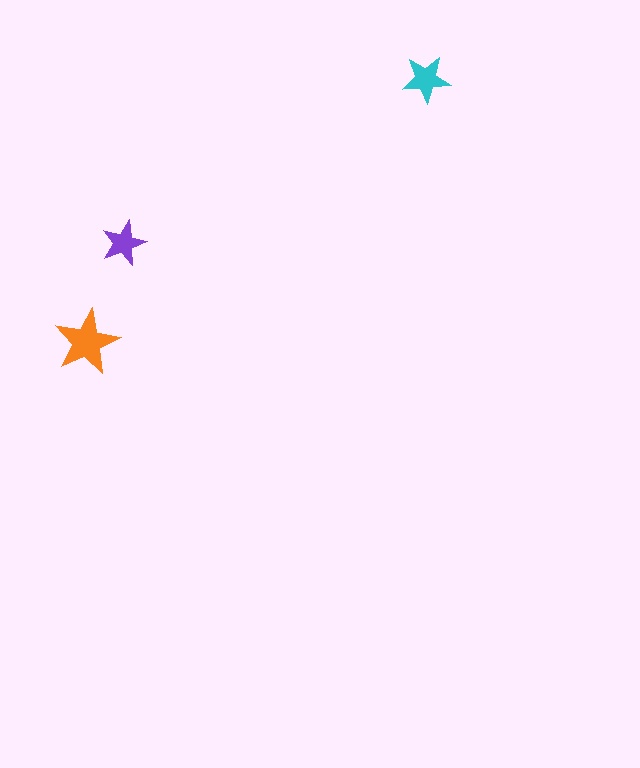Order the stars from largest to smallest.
the orange one, the cyan one, the purple one.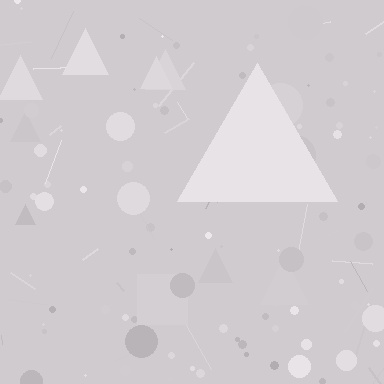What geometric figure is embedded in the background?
A triangle is embedded in the background.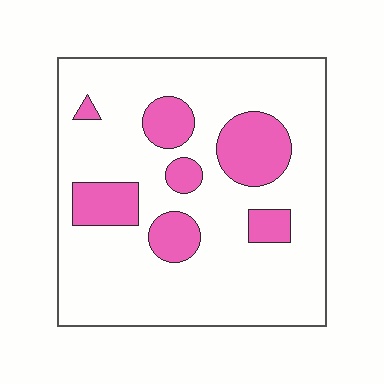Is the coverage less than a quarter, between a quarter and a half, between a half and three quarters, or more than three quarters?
Less than a quarter.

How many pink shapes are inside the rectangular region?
7.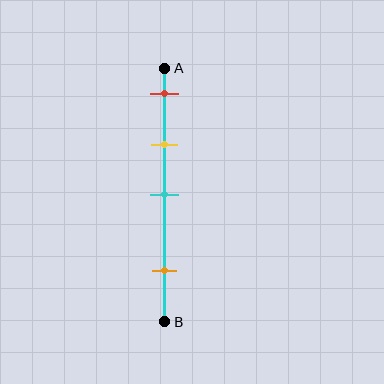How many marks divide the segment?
There are 4 marks dividing the segment.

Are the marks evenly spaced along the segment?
No, the marks are not evenly spaced.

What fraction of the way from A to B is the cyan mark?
The cyan mark is approximately 50% (0.5) of the way from A to B.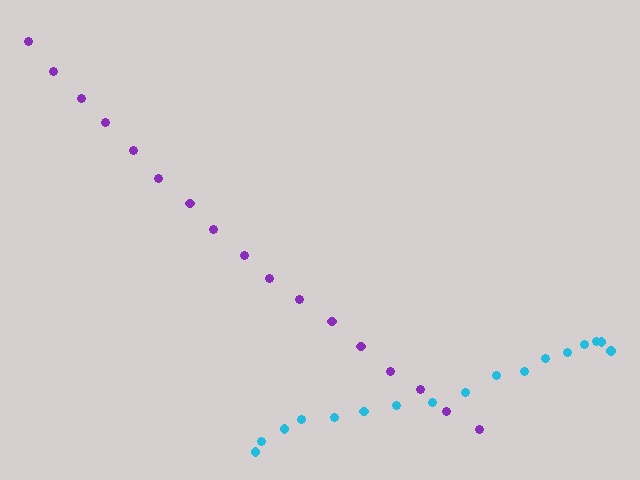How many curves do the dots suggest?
There are 2 distinct paths.